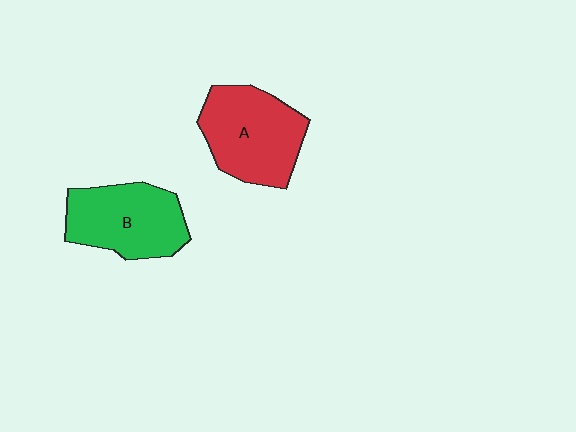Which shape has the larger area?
Shape A (red).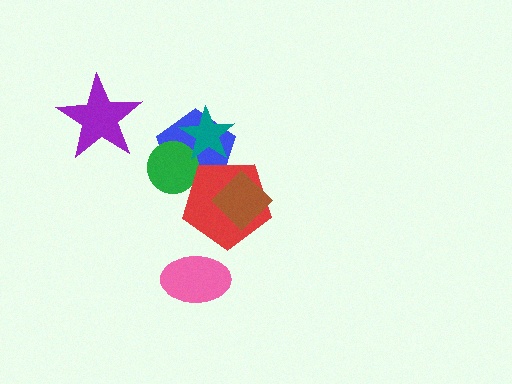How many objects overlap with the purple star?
0 objects overlap with the purple star.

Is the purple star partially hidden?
No, no other shape covers it.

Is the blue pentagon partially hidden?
Yes, it is partially covered by another shape.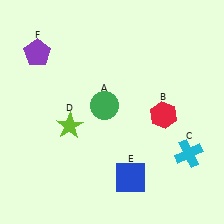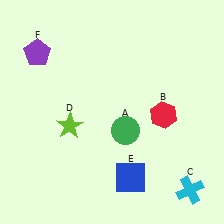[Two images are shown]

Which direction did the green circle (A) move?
The green circle (A) moved down.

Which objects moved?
The objects that moved are: the green circle (A), the cyan cross (C).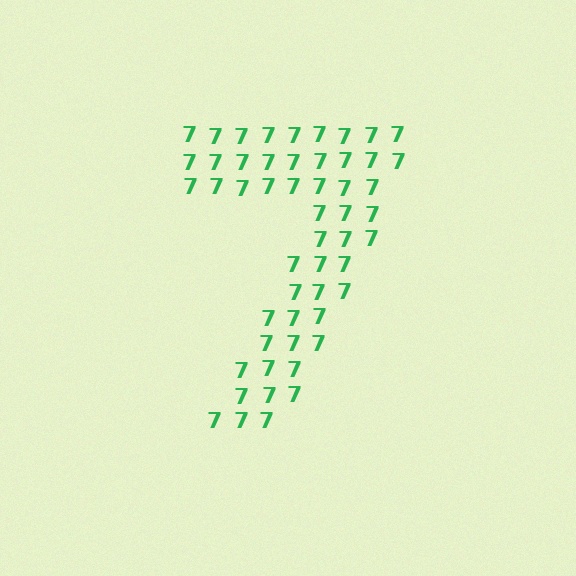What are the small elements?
The small elements are digit 7's.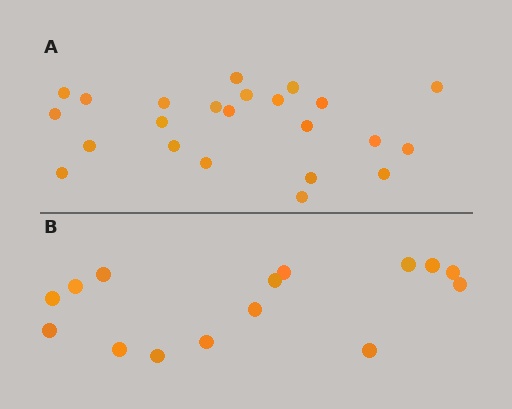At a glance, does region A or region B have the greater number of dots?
Region A (the top region) has more dots.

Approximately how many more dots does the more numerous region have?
Region A has roughly 8 or so more dots than region B.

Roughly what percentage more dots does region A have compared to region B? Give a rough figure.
About 55% more.